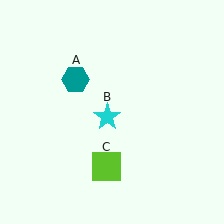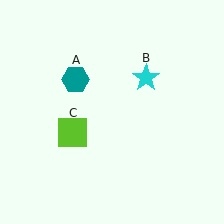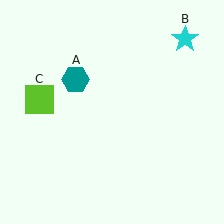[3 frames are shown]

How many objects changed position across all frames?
2 objects changed position: cyan star (object B), lime square (object C).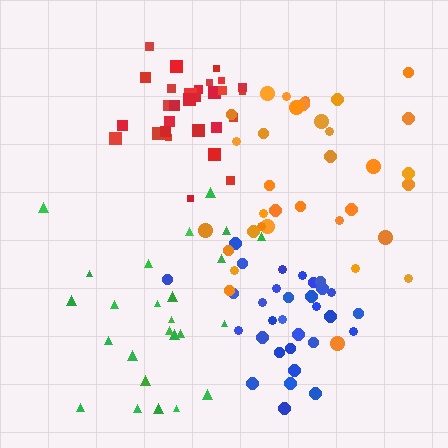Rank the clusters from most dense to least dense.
red, blue, orange, green.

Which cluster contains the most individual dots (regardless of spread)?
Orange (34).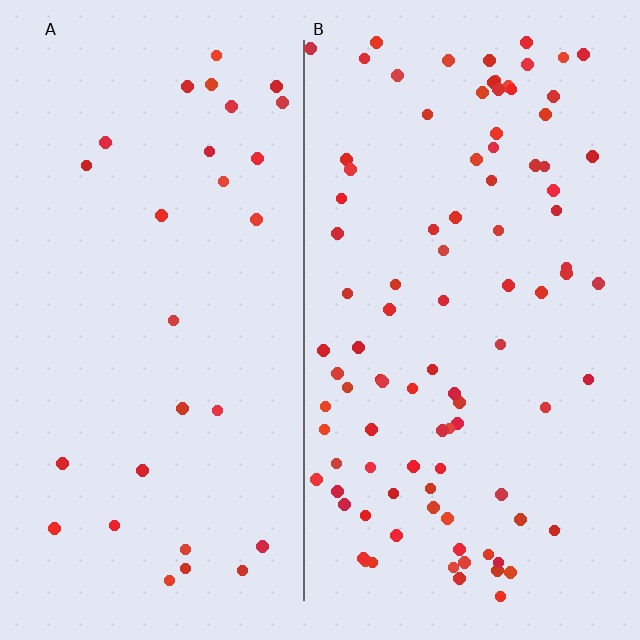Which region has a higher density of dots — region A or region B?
B (the right).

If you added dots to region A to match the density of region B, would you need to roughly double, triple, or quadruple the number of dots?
Approximately triple.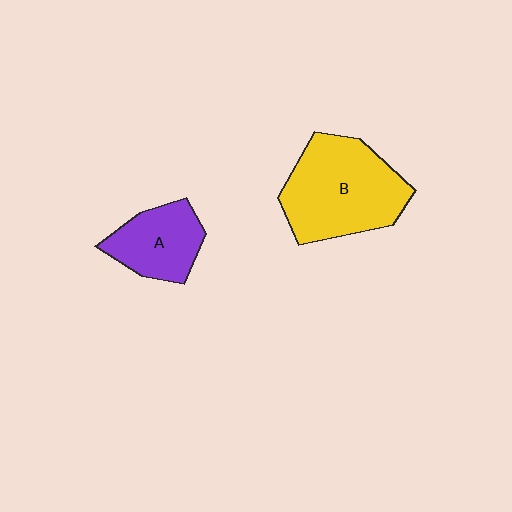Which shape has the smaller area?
Shape A (purple).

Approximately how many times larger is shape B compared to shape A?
Approximately 1.8 times.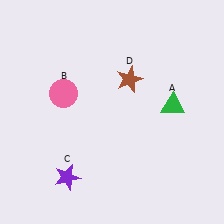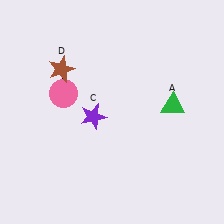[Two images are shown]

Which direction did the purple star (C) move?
The purple star (C) moved up.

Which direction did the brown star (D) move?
The brown star (D) moved left.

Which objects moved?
The objects that moved are: the purple star (C), the brown star (D).